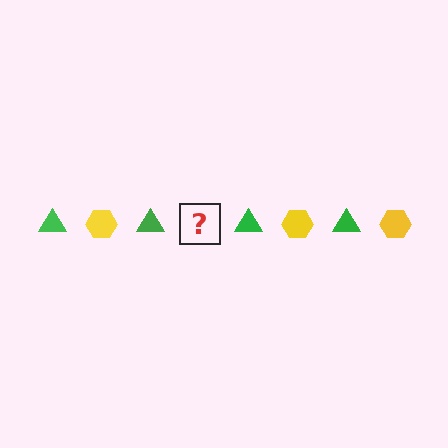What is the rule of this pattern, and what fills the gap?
The rule is that the pattern alternates between green triangle and yellow hexagon. The gap should be filled with a yellow hexagon.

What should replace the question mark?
The question mark should be replaced with a yellow hexagon.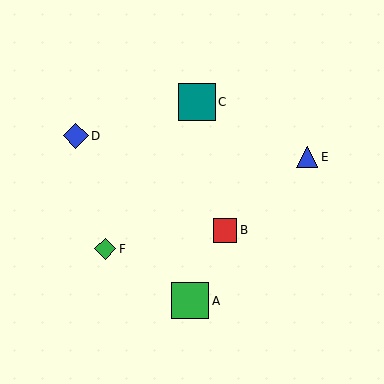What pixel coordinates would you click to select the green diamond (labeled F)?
Click at (105, 249) to select the green diamond F.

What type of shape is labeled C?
Shape C is a teal square.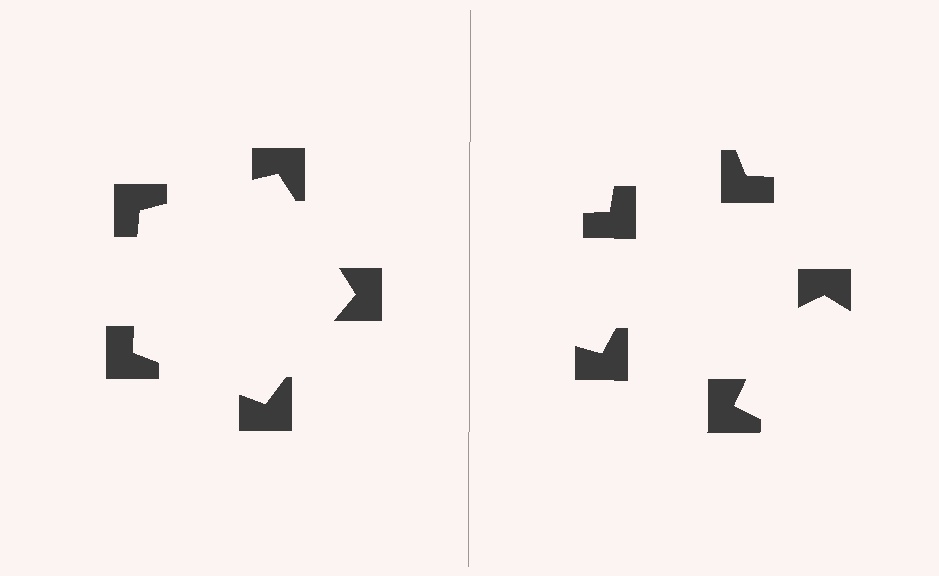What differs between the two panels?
The notched squares are positioned identically on both sides; only the wedge orientations differ. On the left they align to a pentagon; on the right they are misaligned.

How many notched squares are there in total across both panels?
10 — 5 on each side.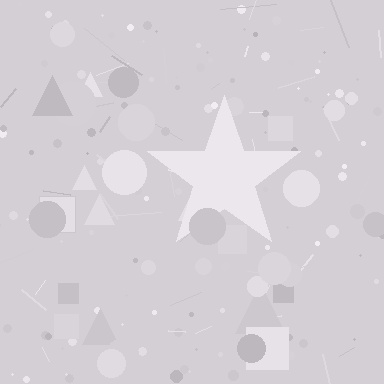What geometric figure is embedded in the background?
A star is embedded in the background.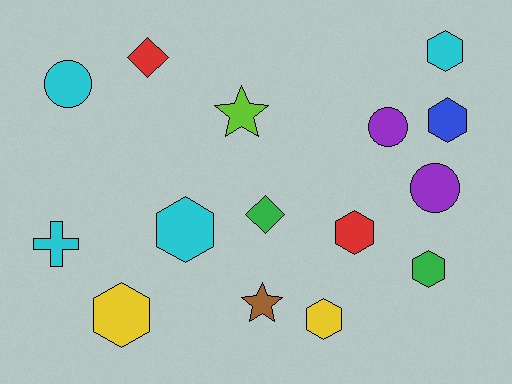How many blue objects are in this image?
There is 1 blue object.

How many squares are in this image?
There are no squares.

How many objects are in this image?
There are 15 objects.